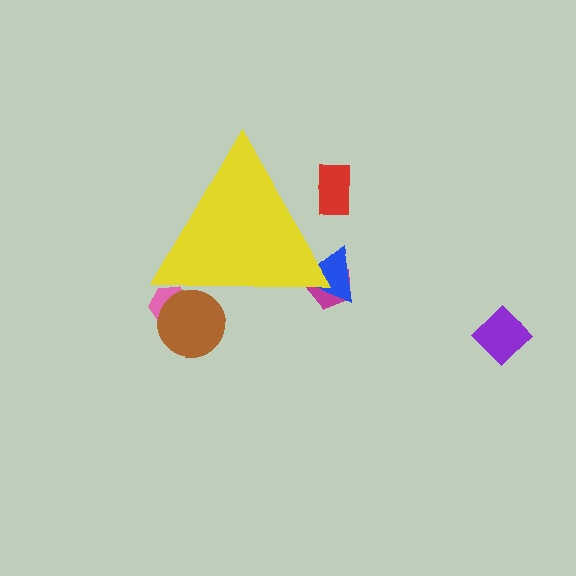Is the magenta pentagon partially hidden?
Yes, the magenta pentagon is partially hidden behind the yellow triangle.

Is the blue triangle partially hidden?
Yes, the blue triangle is partially hidden behind the yellow triangle.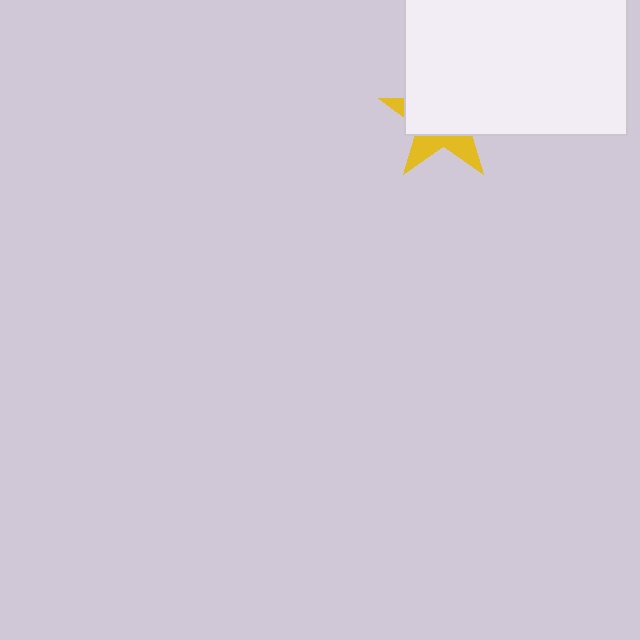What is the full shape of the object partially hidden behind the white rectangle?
The partially hidden object is a yellow star.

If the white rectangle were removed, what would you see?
You would see the complete yellow star.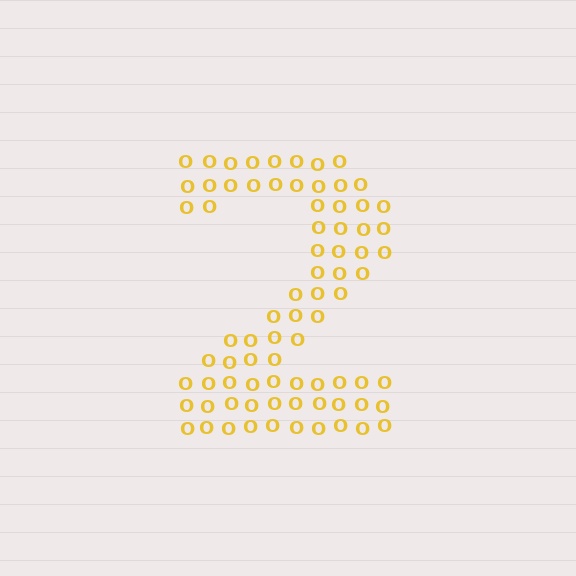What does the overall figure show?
The overall figure shows the digit 2.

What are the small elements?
The small elements are letter O's.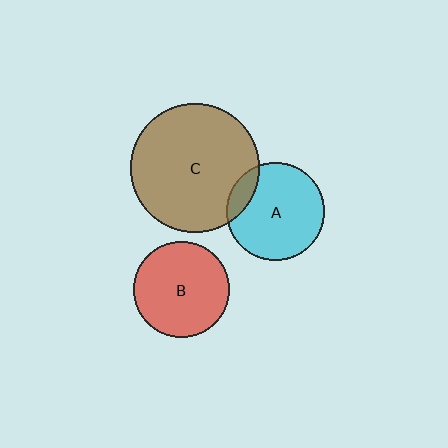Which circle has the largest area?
Circle C (brown).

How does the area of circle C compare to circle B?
Approximately 1.8 times.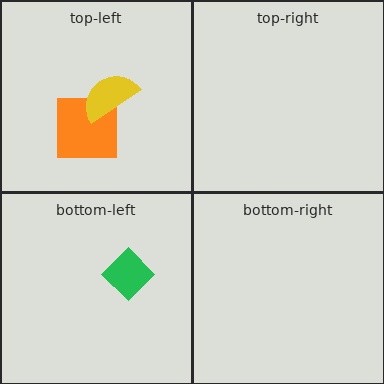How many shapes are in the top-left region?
2.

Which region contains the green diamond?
The bottom-left region.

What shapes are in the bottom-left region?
The green diamond.